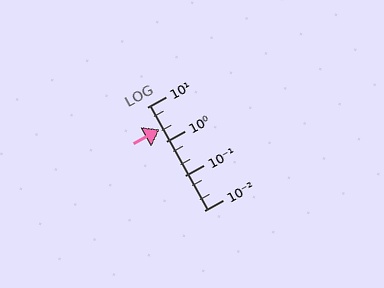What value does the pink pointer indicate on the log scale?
The pointer indicates approximately 2.2.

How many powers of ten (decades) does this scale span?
The scale spans 3 decades, from 0.01 to 10.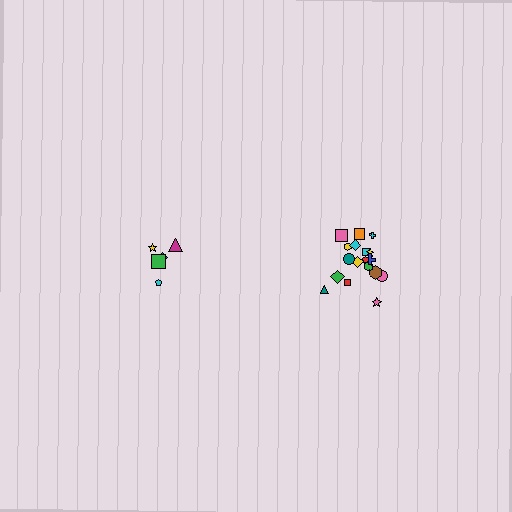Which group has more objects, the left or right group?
The right group.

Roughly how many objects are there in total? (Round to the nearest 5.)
Roughly 25 objects in total.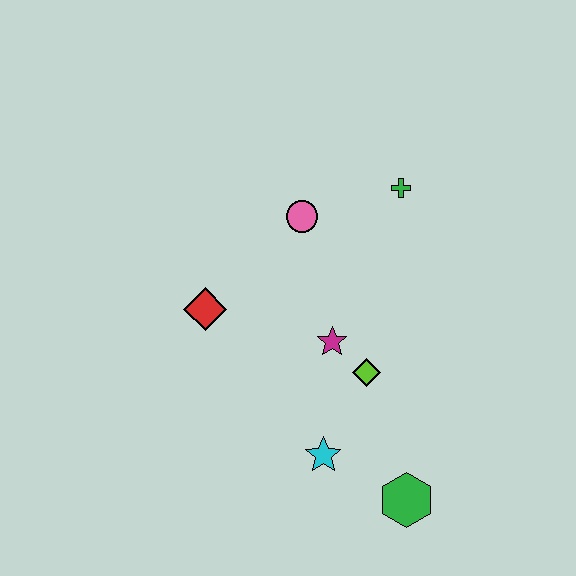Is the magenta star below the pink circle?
Yes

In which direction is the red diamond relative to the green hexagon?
The red diamond is to the left of the green hexagon.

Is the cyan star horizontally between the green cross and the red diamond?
Yes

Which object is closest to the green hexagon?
The cyan star is closest to the green hexagon.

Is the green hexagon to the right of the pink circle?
Yes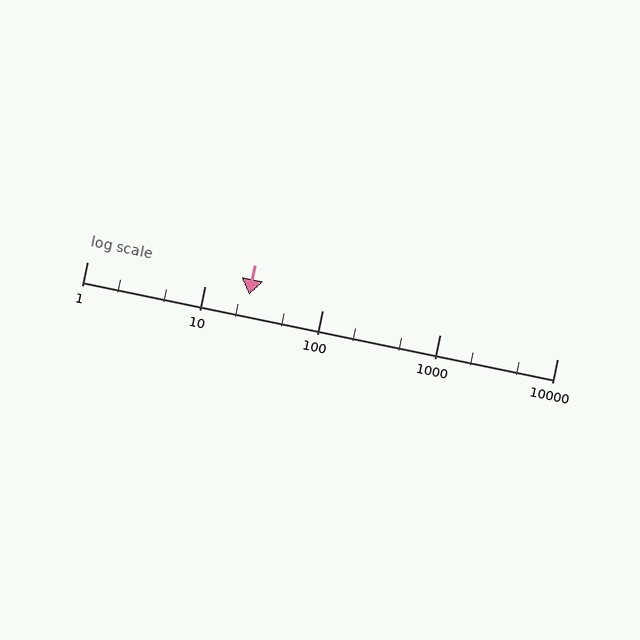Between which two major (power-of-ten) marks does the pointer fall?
The pointer is between 10 and 100.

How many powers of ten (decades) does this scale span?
The scale spans 4 decades, from 1 to 10000.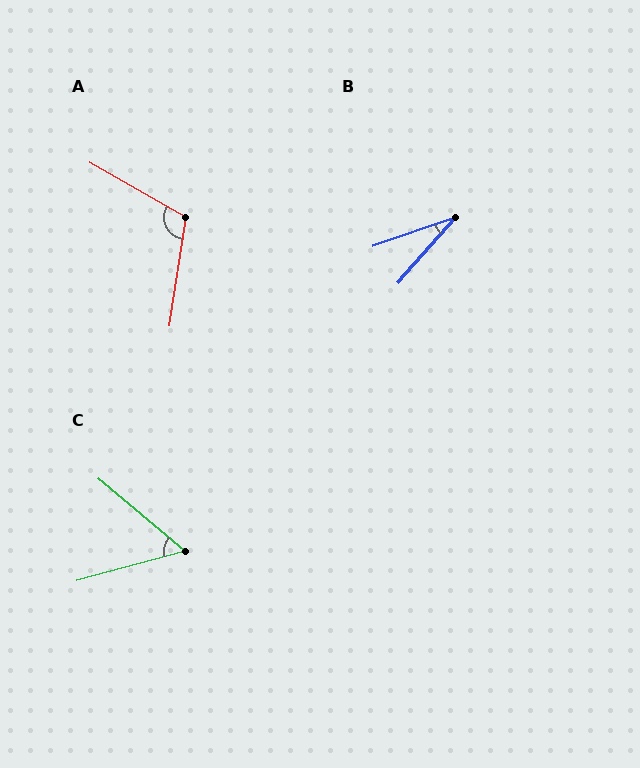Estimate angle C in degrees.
Approximately 55 degrees.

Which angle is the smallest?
B, at approximately 30 degrees.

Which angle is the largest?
A, at approximately 111 degrees.